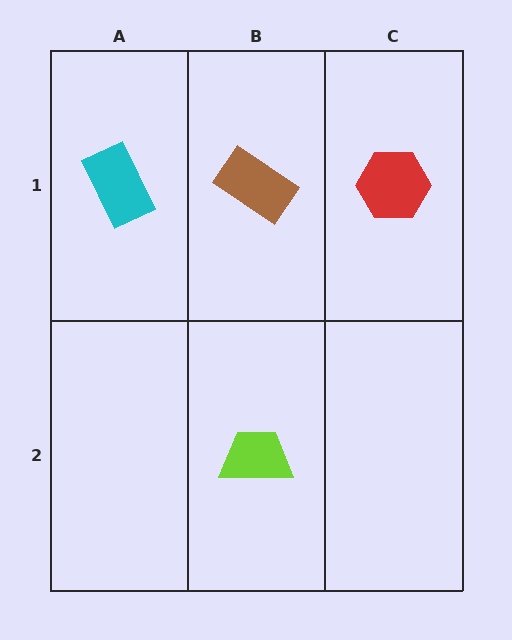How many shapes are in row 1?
3 shapes.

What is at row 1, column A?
A cyan rectangle.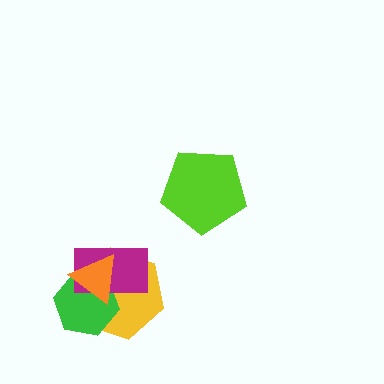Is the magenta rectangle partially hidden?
Yes, it is partially covered by another shape.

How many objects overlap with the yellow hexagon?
3 objects overlap with the yellow hexagon.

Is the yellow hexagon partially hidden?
Yes, it is partially covered by another shape.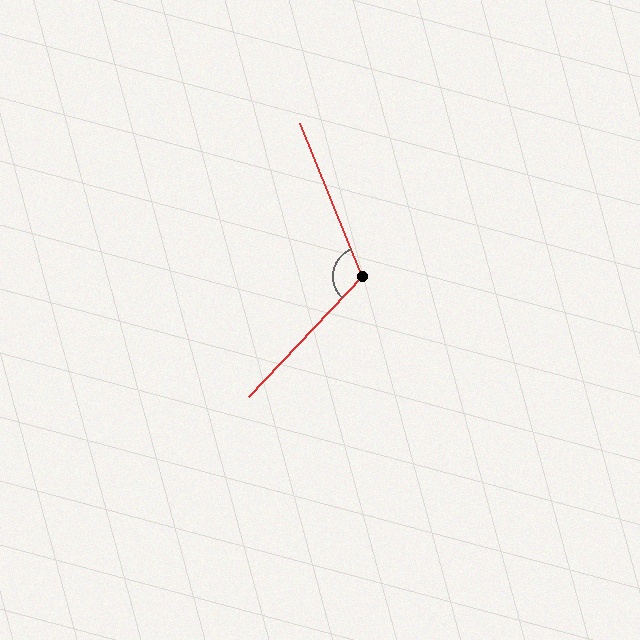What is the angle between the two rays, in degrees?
Approximately 115 degrees.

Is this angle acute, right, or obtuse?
It is obtuse.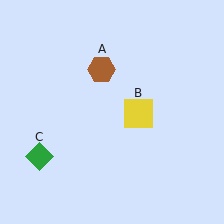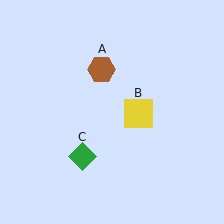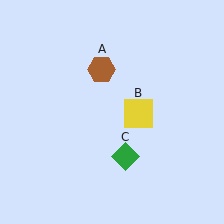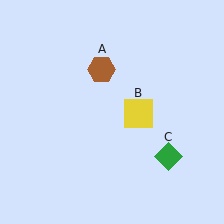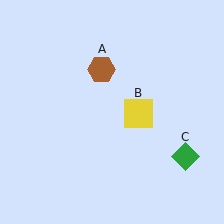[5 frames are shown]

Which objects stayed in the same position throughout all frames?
Brown hexagon (object A) and yellow square (object B) remained stationary.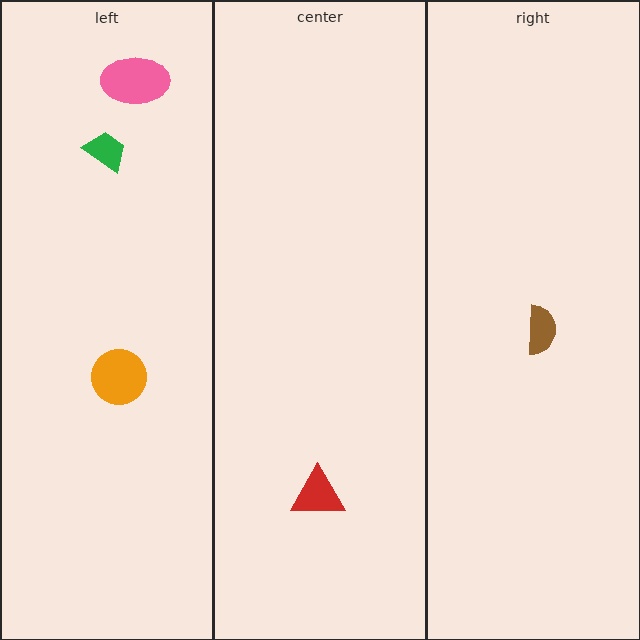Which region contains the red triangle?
The center region.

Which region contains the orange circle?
The left region.